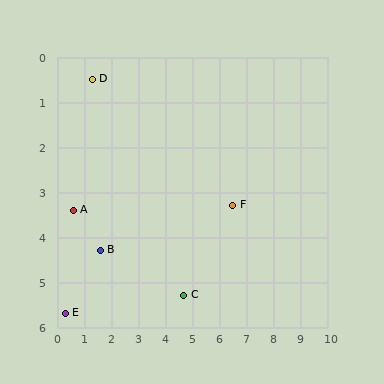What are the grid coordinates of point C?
Point C is at approximately (4.7, 5.3).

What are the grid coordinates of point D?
Point D is at approximately (1.3, 0.5).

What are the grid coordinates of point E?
Point E is at approximately (0.3, 5.7).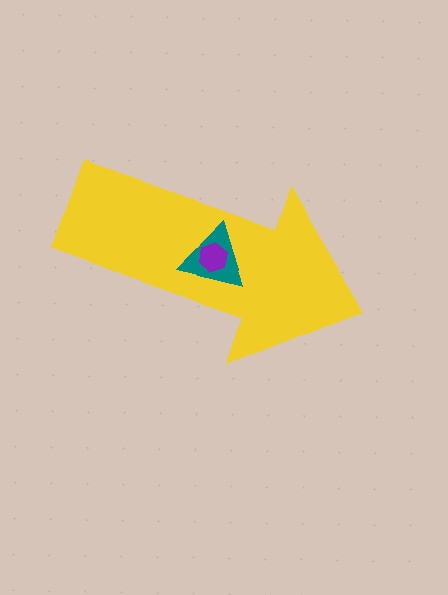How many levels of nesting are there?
3.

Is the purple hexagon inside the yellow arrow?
Yes.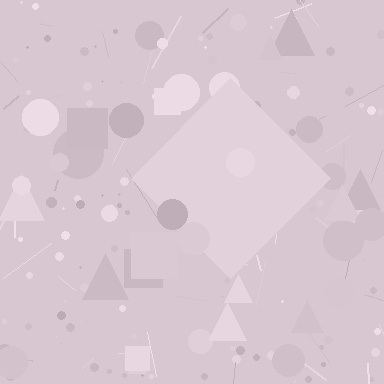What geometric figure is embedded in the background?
A diamond is embedded in the background.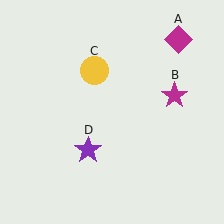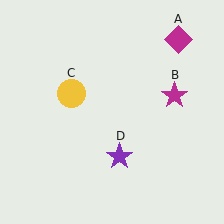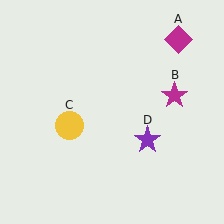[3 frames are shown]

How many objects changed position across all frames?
2 objects changed position: yellow circle (object C), purple star (object D).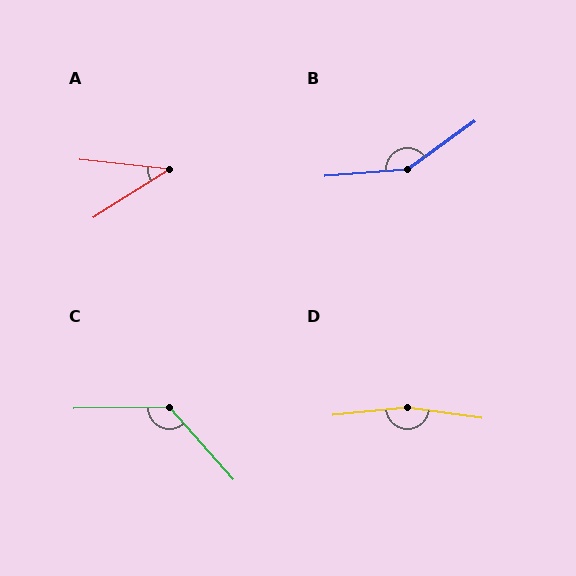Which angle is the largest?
D, at approximately 166 degrees.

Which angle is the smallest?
A, at approximately 39 degrees.